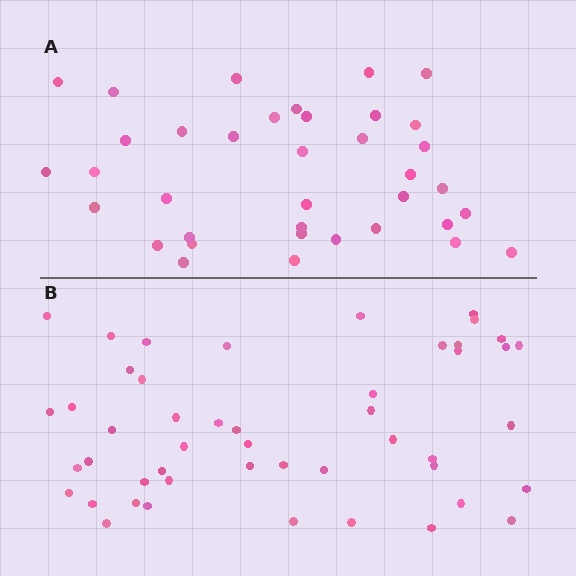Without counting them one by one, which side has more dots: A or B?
Region B (the bottom region) has more dots.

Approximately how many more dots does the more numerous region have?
Region B has roughly 12 or so more dots than region A.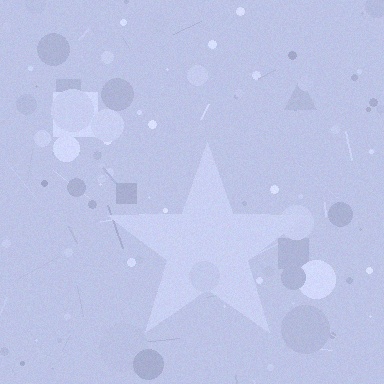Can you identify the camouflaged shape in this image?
The camouflaged shape is a star.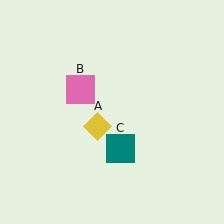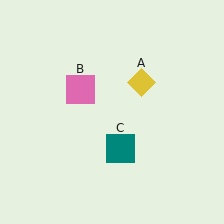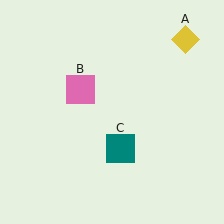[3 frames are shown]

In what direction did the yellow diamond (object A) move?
The yellow diamond (object A) moved up and to the right.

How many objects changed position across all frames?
1 object changed position: yellow diamond (object A).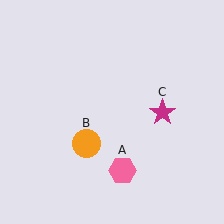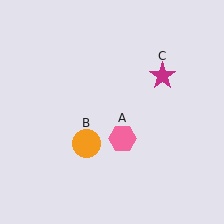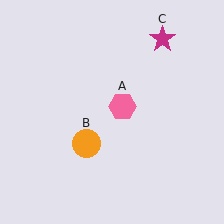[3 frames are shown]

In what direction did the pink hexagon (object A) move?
The pink hexagon (object A) moved up.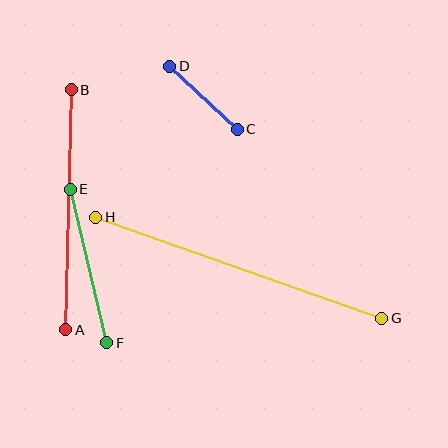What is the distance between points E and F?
The distance is approximately 157 pixels.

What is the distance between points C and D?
The distance is approximately 92 pixels.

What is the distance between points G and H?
The distance is approximately 303 pixels.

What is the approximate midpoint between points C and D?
The midpoint is at approximately (204, 98) pixels.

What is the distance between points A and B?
The distance is approximately 240 pixels.